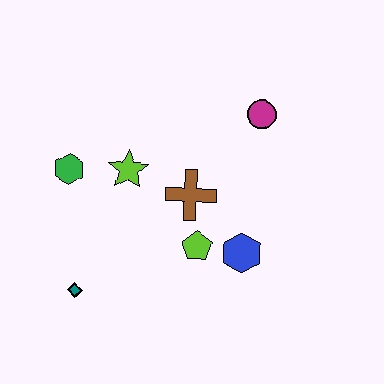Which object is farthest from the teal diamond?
The magenta circle is farthest from the teal diamond.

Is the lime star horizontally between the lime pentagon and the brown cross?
No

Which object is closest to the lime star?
The green hexagon is closest to the lime star.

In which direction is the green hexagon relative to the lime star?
The green hexagon is to the left of the lime star.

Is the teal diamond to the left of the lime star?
Yes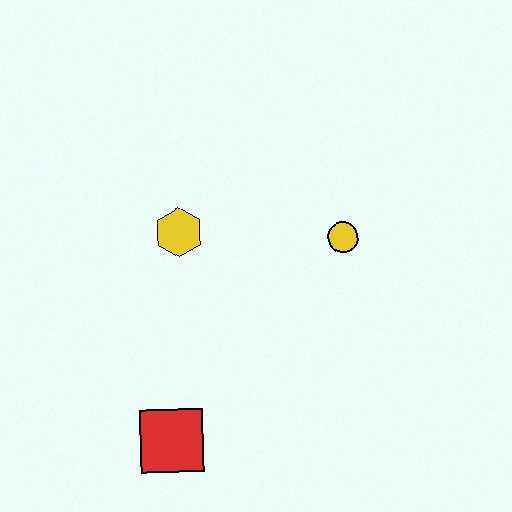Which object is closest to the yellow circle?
The yellow hexagon is closest to the yellow circle.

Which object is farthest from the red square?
The yellow circle is farthest from the red square.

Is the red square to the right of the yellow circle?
No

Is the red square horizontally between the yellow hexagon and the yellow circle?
No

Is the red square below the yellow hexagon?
Yes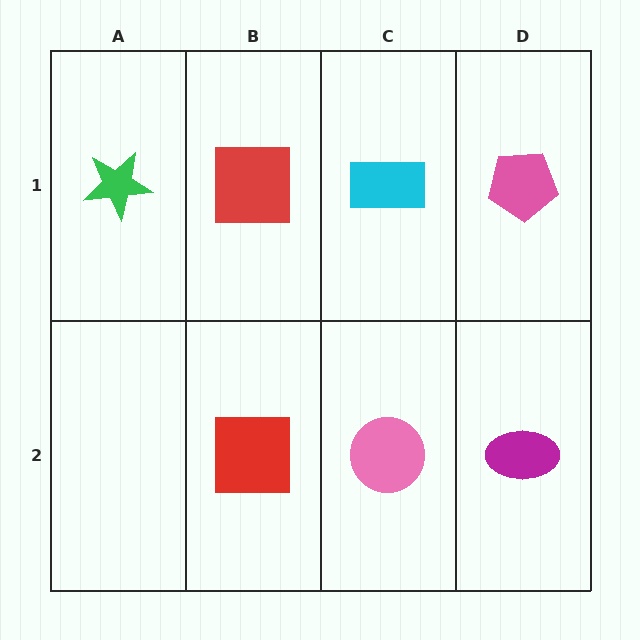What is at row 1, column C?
A cyan rectangle.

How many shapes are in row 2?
3 shapes.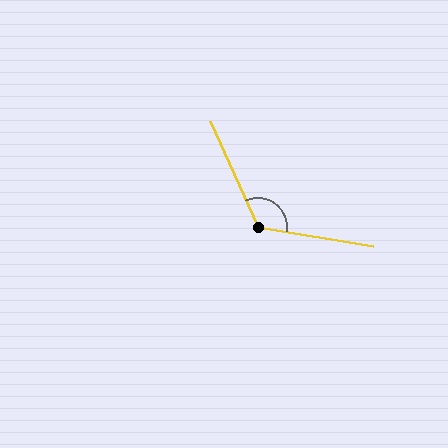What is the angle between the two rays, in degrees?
Approximately 124 degrees.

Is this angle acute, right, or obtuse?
It is obtuse.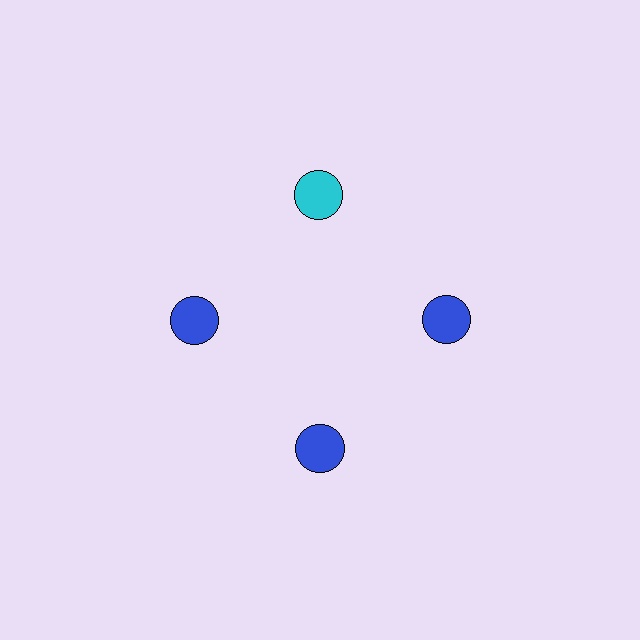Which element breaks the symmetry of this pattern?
The cyan circle at roughly the 12 o'clock position breaks the symmetry. All other shapes are blue circles.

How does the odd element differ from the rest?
It has a different color: cyan instead of blue.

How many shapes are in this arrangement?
There are 4 shapes arranged in a ring pattern.